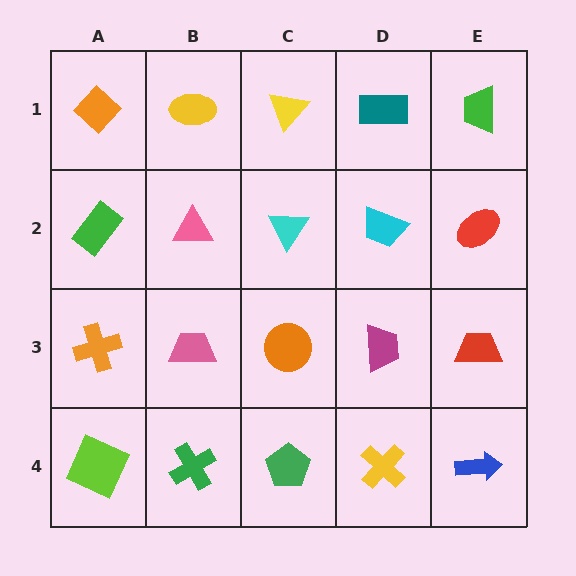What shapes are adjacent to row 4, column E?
A red trapezoid (row 3, column E), a yellow cross (row 4, column D).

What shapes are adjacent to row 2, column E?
A green trapezoid (row 1, column E), a red trapezoid (row 3, column E), a cyan trapezoid (row 2, column D).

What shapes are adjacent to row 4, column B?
A pink trapezoid (row 3, column B), a lime square (row 4, column A), a green pentagon (row 4, column C).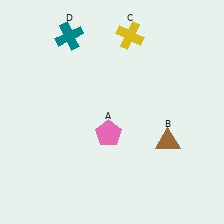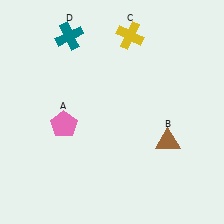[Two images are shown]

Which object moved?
The pink pentagon (A) moved left.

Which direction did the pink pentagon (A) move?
The pink pentagon (A) moved left.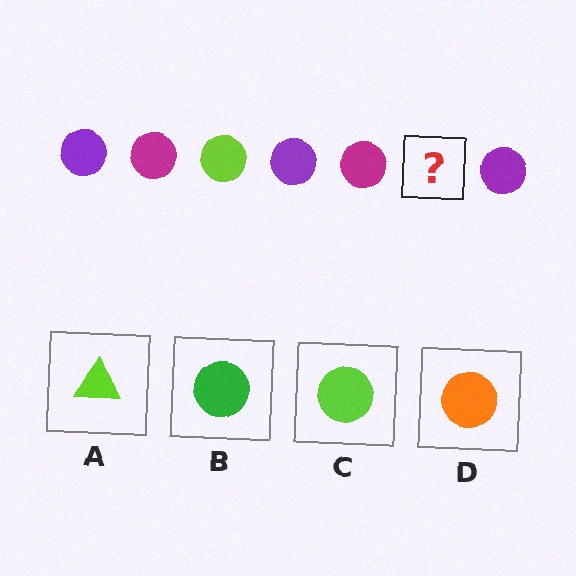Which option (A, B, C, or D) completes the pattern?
C.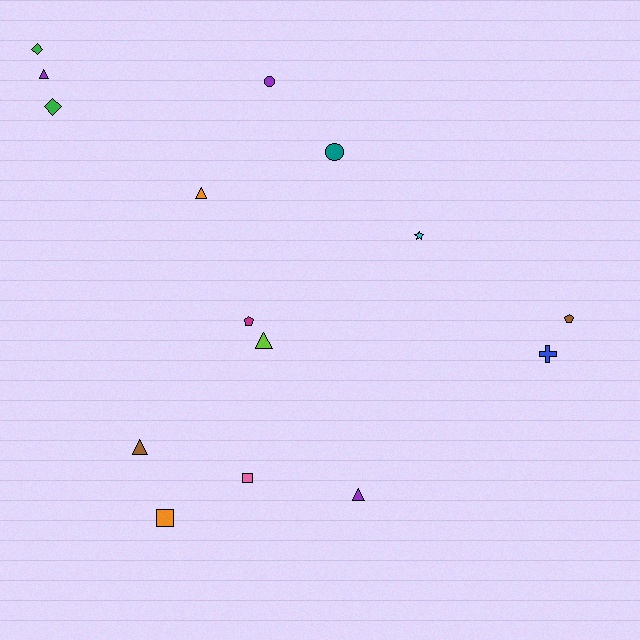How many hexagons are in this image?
There are no hexagons.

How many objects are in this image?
There are 15 objects.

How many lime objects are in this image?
There is 1 lime object.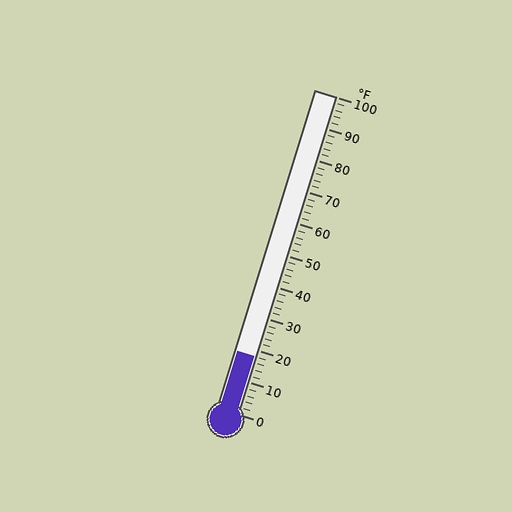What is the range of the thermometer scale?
The thermometer scale ranges from 0°F to 100°F.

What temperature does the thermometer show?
The thermometer shows approximately 18°F.